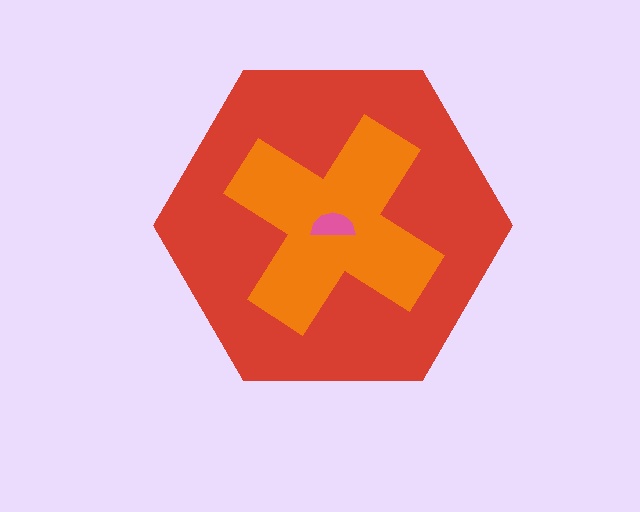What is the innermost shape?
The pink semicircle.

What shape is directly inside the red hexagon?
The orange cross.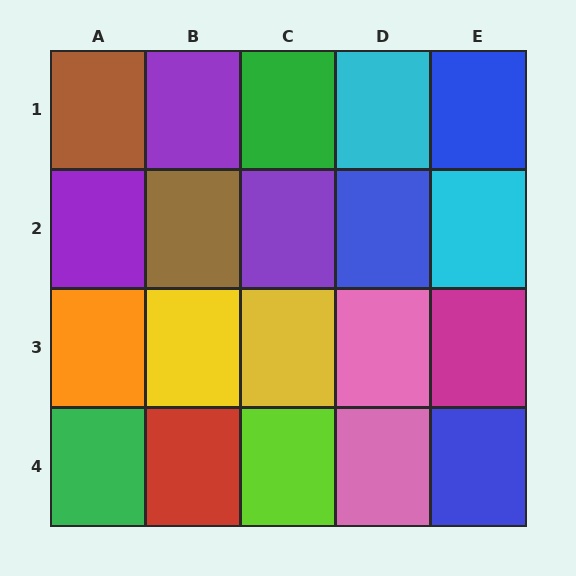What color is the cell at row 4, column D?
Pink.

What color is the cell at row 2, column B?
Brown.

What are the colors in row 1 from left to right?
Brown, purple, green, cyan, blue.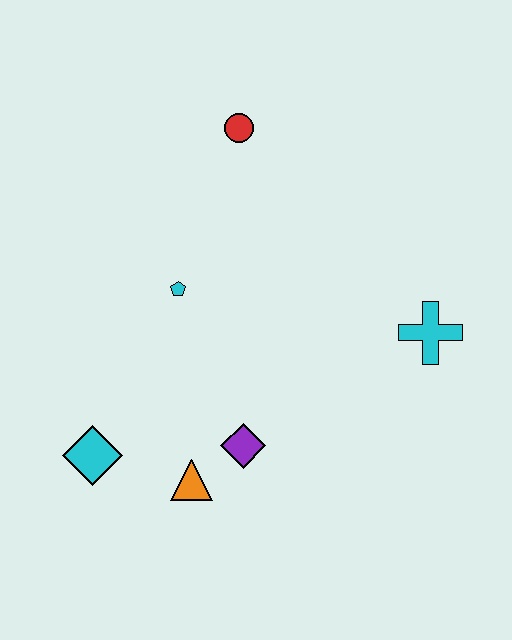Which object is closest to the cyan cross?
The purple diamond is closest to the cyan cross.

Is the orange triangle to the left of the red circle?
Yes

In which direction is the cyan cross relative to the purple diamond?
The cyan cross is to the right of the purple diamond.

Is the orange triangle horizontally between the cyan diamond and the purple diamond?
Yes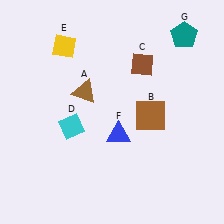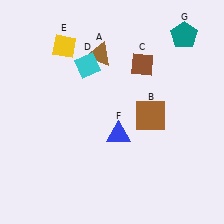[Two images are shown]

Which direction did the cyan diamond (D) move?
The cyan diamond (D) moved up.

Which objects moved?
The objects that moved are: the brown triangle (A), the cyan diamond (D).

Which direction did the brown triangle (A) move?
The brown triangle (A) moved up.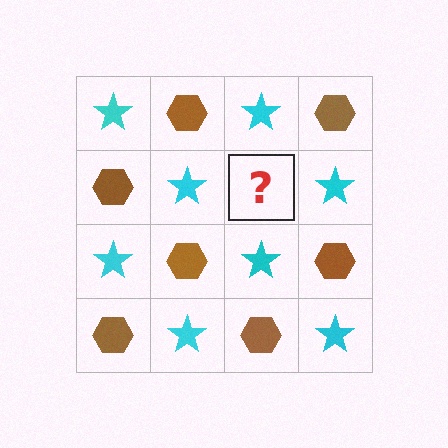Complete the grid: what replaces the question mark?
The question mark should be replaced with a brown hexagon.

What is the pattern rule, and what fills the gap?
The rule is that it alternates cyan star and brown hexagon in a checkerboard pattern. The gap should be filled with a brown hexagon.